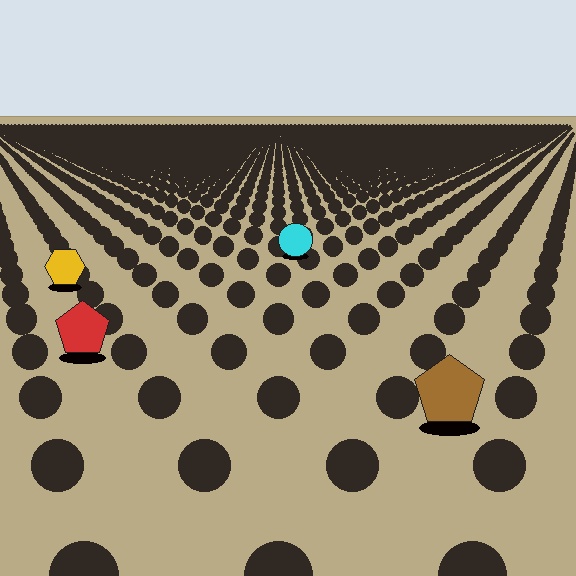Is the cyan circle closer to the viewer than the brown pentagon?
No. The brown pentagon is closer — you can tell from the texture gradient: the ground texture is coarser near it.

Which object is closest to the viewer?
The brown pentagon is closest. The texture marks near it are larger and more spread out.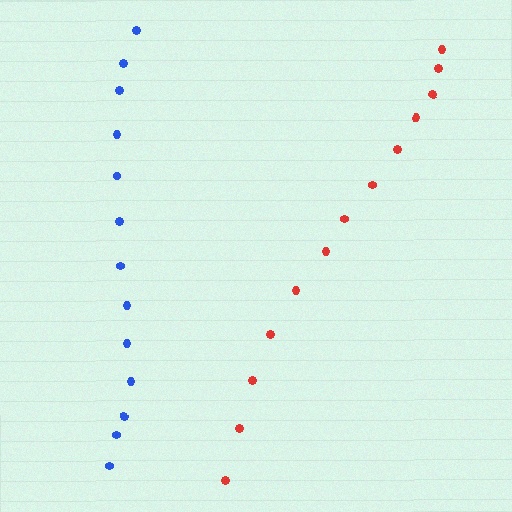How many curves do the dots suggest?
There are 2 distinct paths.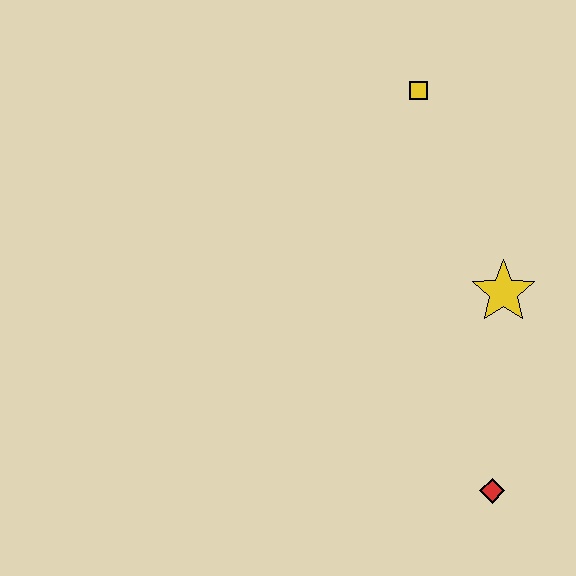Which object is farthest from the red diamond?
The yellow square is farthest from the red diamond.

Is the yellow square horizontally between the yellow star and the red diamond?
No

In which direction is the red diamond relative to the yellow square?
The red diamond is below the yellow square.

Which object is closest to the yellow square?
The yellow star is closest to the yellow square.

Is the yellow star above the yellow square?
No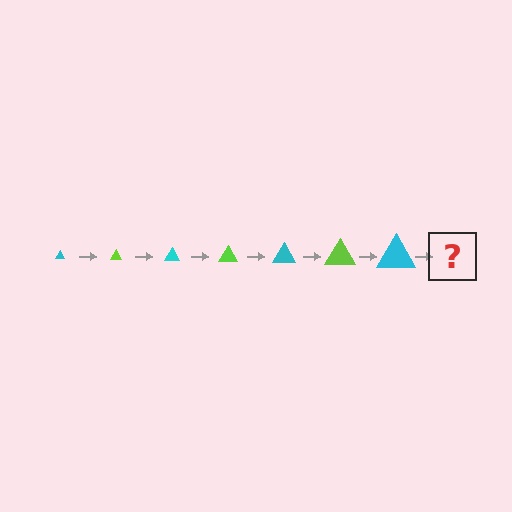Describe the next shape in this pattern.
It should be a lime triangle, larger than the previous one.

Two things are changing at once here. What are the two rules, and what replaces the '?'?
The two rules are that the triangle grows larger each step and the color cycles through cyan and lime. The '?' should be a lime triangle, larger than the previous one.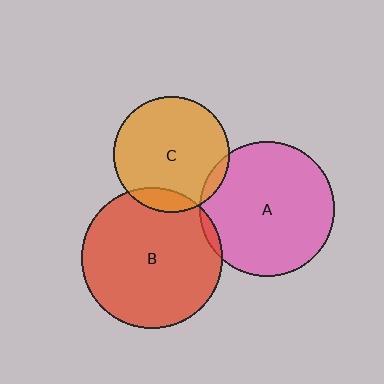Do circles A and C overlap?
Yes.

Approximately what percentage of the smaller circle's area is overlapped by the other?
Approximately 5%.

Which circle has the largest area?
Circle B (red).